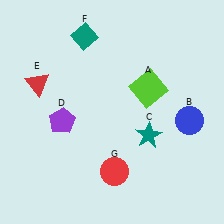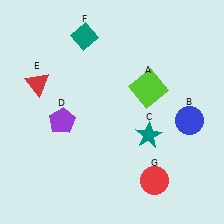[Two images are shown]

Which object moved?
The red circle (G) moved right.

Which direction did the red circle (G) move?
The red circle (G) moved right.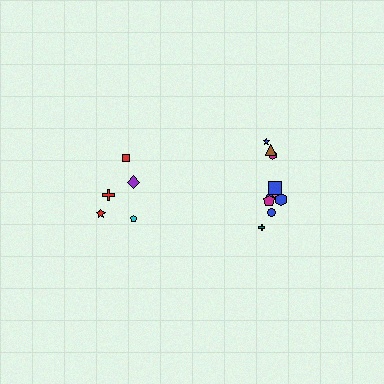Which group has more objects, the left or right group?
The right group.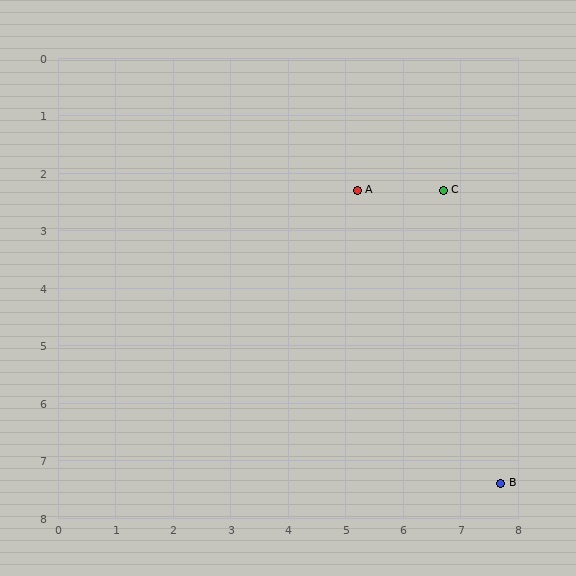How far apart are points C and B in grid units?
Points C and B are about 5.2 grid units apart.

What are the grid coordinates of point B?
Point B is at approximately (7.7, 7.4).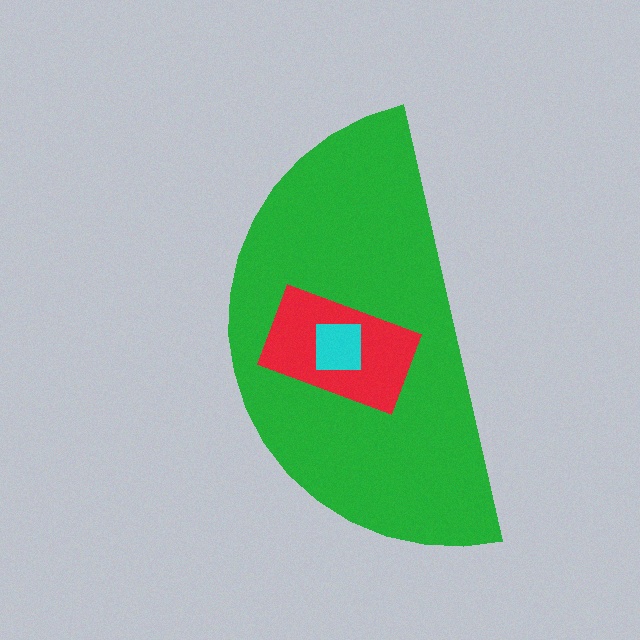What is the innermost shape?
The cyan square.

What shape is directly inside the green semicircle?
The red rectangle.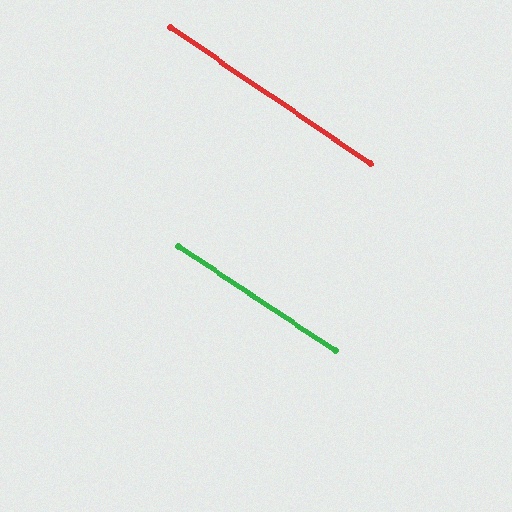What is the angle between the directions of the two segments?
Approximately 1 degree.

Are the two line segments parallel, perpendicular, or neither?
Parallel — their directions differ by only 0.6°.